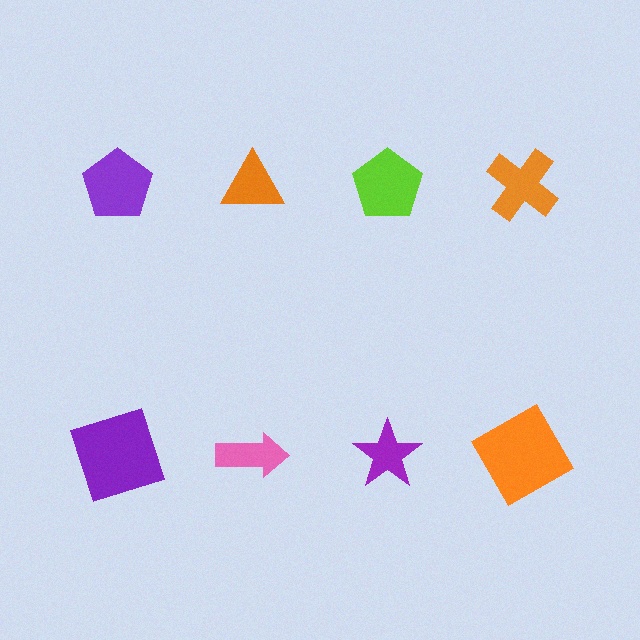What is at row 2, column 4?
An orange square.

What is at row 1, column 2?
An orange triangle.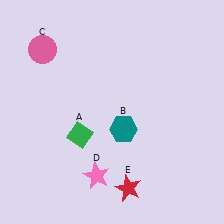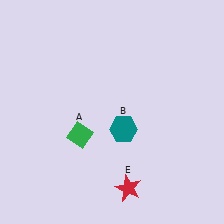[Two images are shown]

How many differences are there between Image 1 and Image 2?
There are 2 differences between the two images.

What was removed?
The pink star (D), the pink circle (C) were removed in Image 2.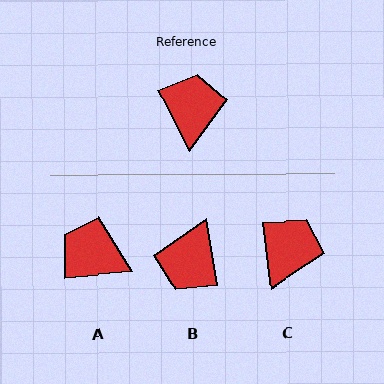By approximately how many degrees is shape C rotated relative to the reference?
Approximately 20 degrees clockwise.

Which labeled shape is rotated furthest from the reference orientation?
B, about 162 degrees away.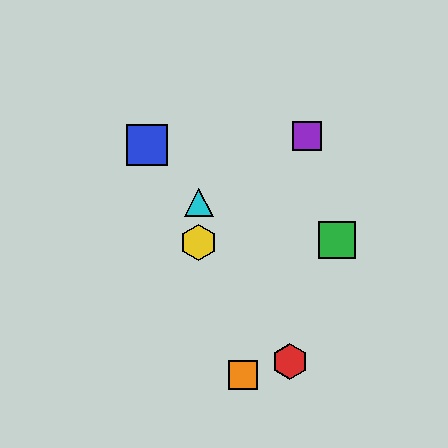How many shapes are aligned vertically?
2 shapes (the yellow hexagon, the cyan triangle) are aligned vertically.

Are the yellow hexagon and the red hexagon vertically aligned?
No, the yellow hexagon is at x≈199 and the red hexagon is at x≈290.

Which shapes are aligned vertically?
The yellow hexagon, the cyan triangle are aligned vertically.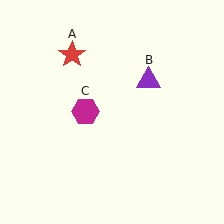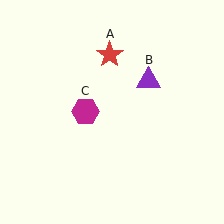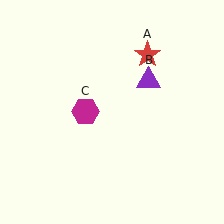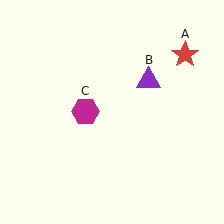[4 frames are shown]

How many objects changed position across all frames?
1 object changed position: red star (object A).